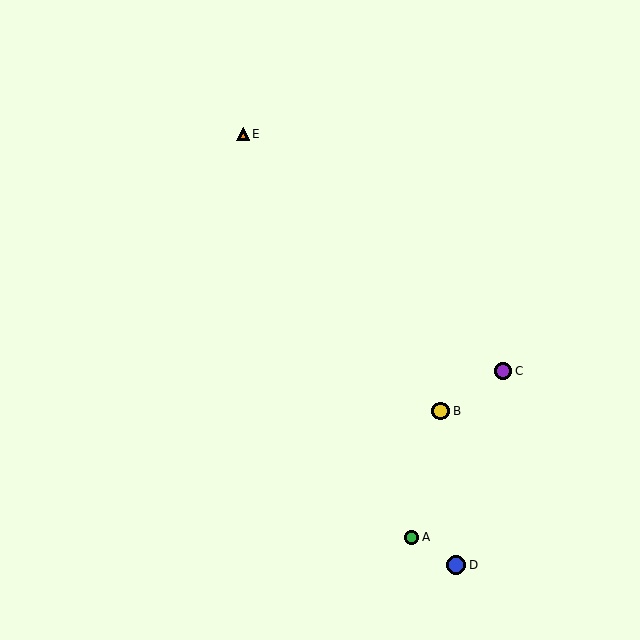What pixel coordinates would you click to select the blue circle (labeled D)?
Click at (456, 565) to select the blue circle D.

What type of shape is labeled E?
Shape E is an orange triangle.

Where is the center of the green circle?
The center of the green circle is at (412, 537).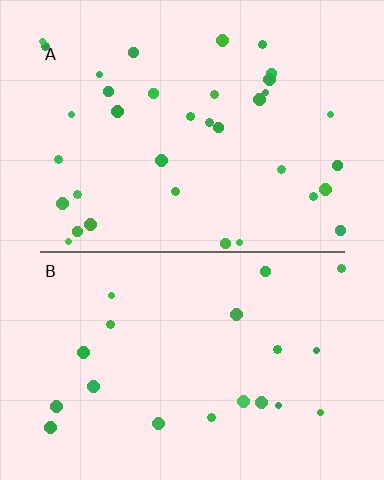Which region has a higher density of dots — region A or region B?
A (the top).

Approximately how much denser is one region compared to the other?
Approximately 1.8× — region A over region B.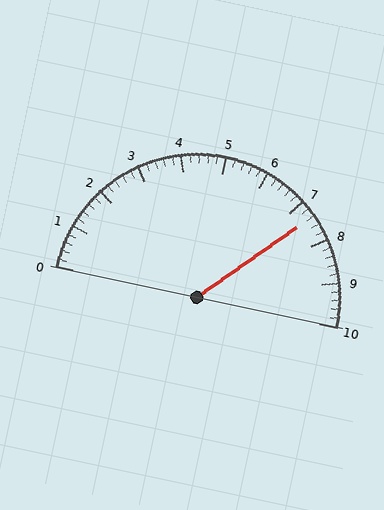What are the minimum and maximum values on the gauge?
The gauge ranges from 0 to 10.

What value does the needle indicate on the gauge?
The needle indicates approximately 7.4.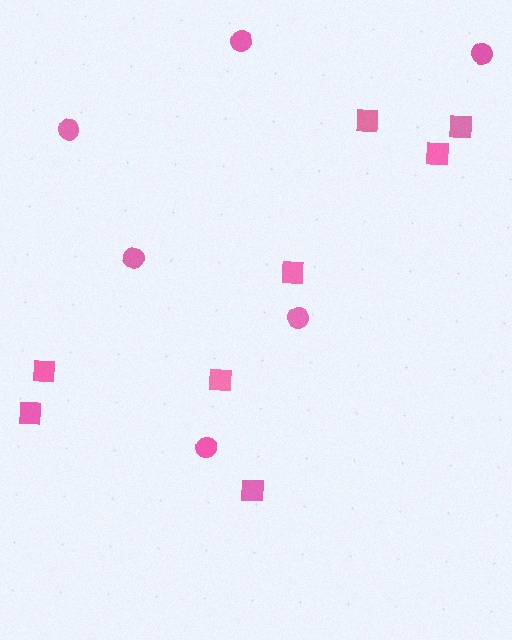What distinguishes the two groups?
There are 2 groups: one group of circles (6) and one group of squares (8).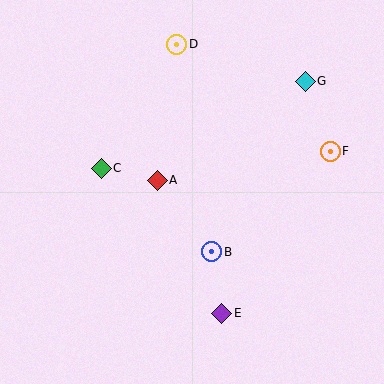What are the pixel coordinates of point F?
Point F is at (330, 151).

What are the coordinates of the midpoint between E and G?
The midpoint between E and G is at (263, 197).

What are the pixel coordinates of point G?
Point G is at (305, 81).